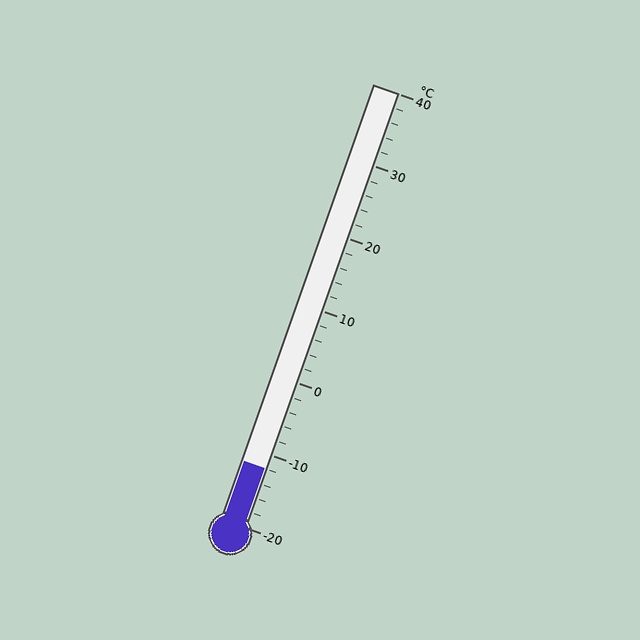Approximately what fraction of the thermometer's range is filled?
The thermometer is filled to approximately 15% of its range.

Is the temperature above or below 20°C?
The temperature is below 20°C.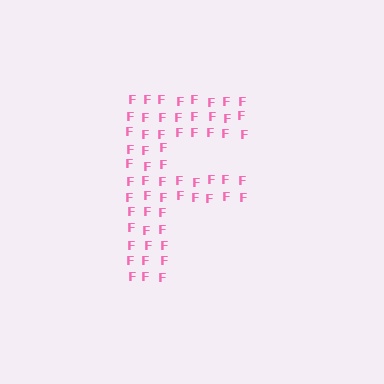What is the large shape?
The large shape is the letter F.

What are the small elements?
The small elements are letter F's.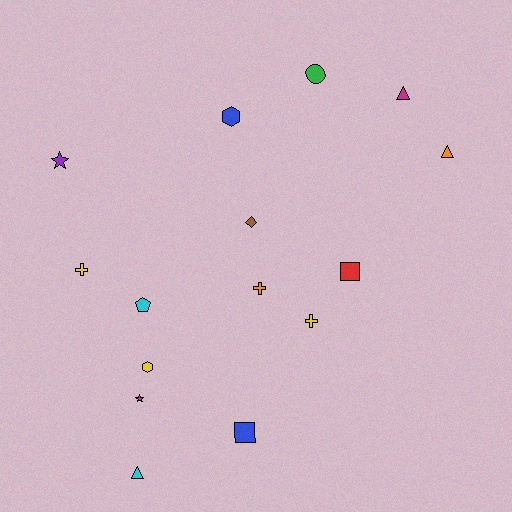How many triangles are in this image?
There are 3 triangles.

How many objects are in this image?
There are 15 objects.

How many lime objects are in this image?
There are no lime objects.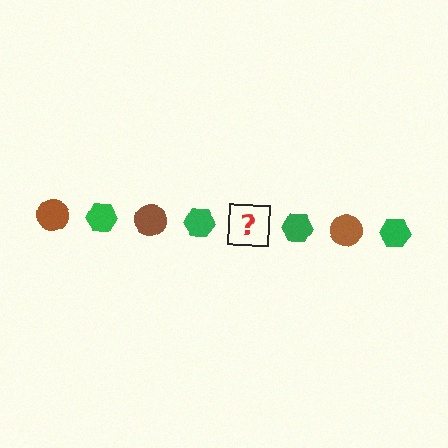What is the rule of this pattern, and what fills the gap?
The rule is that the pattern alternates between brown circle and green hexagon. The gap should be filled with a brown circle.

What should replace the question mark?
The question mark should be replaced with a brown circle.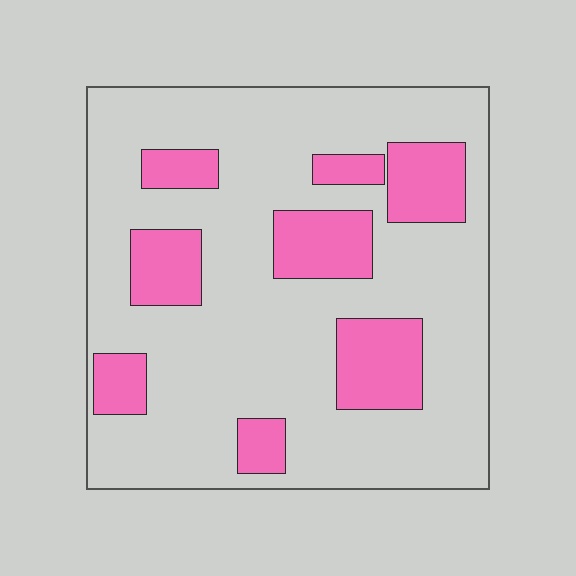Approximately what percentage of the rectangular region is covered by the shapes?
Approximately 25%.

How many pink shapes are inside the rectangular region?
8.